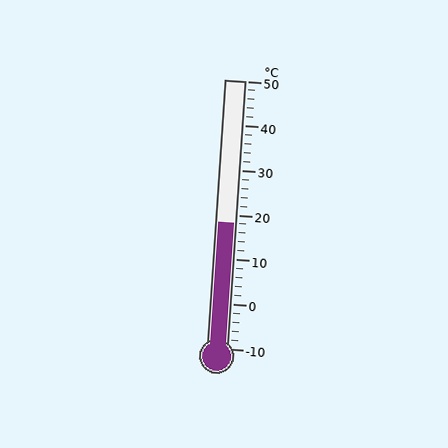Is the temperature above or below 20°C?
The temperature is below 20°C.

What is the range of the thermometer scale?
The thermometer scale ranges from -10°C to 50°C.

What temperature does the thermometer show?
The thermometer shows approximately 18°C.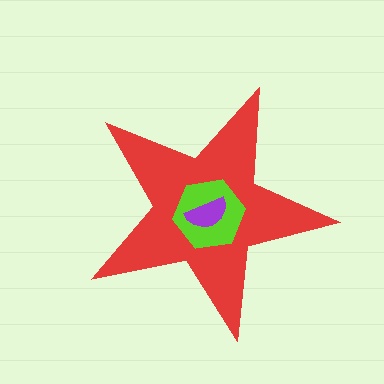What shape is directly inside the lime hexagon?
The purple semicircle.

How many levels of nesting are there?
3.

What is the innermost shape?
The purple semicircle.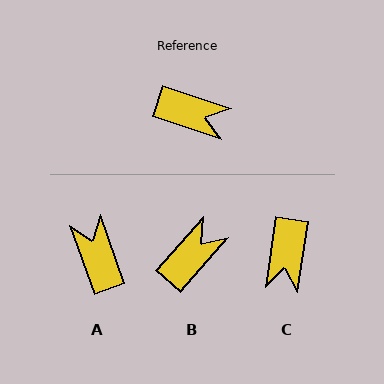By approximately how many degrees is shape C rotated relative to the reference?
Approximately 80 degrees clockwise.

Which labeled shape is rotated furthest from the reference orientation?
A, about 128 degrees away.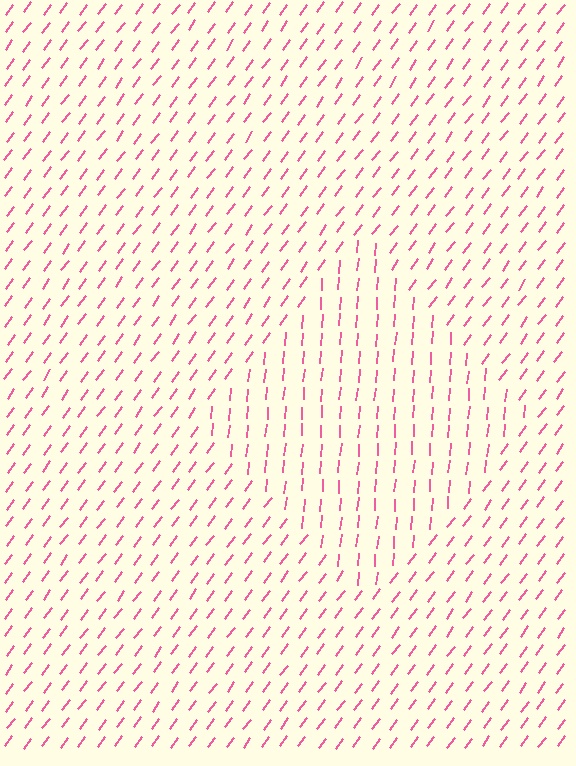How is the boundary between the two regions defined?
The boundary is defined purely by a change in line orientation (approximately 31 degrees difference). All lines are the same color and thickness.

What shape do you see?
I see a diamond.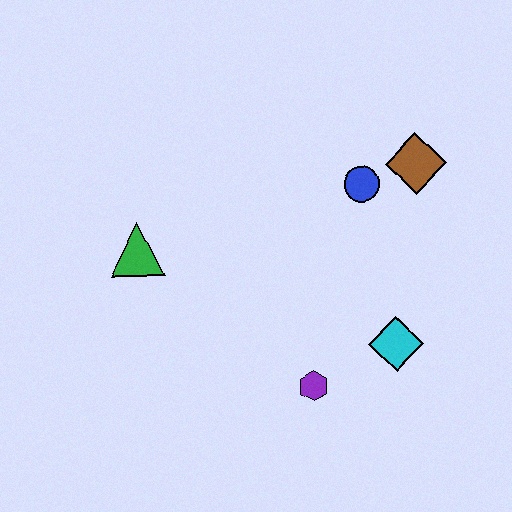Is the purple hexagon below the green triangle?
Yes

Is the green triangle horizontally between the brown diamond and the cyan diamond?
No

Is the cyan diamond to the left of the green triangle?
No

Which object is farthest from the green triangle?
The brown diamond is farthest from the green triangle.